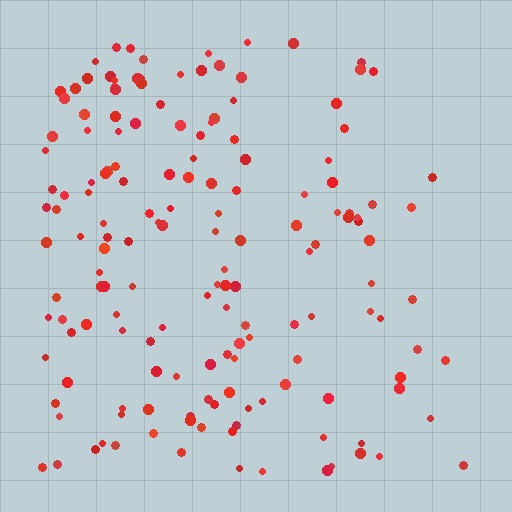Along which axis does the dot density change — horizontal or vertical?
Horizontal.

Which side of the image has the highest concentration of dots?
The left.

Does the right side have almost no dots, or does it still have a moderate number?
Still a moderate number, just noticeably fewer than the left.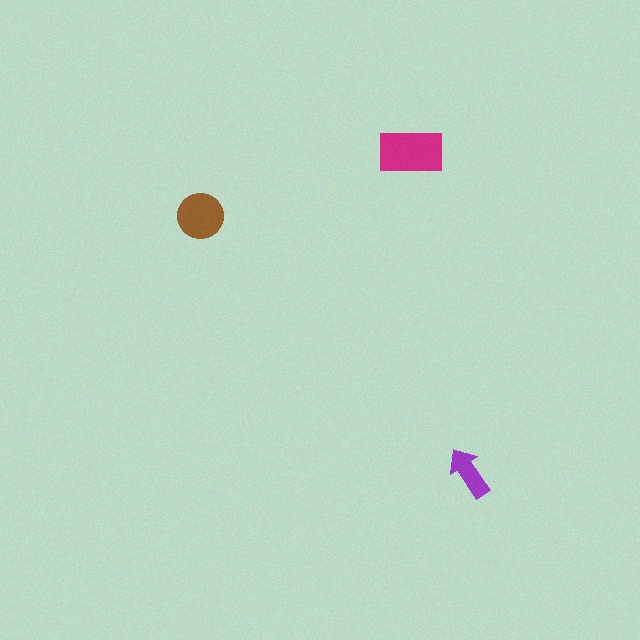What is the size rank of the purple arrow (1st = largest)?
3rd.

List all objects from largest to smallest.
The magenta rectangle, the brown circle, the purple arrow.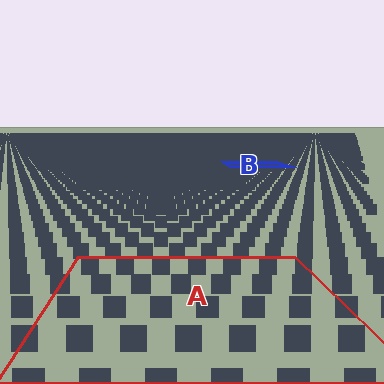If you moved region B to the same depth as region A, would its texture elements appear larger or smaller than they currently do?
They would appear larger. At a closer depth, the same texture elements are projected at a bigger on-screen size.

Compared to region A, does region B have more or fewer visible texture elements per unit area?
Region B has more texture elements per unit area — they are packed more densely because it is farther away.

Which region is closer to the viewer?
Region A is closer. The texture elements there are larger and more spread out.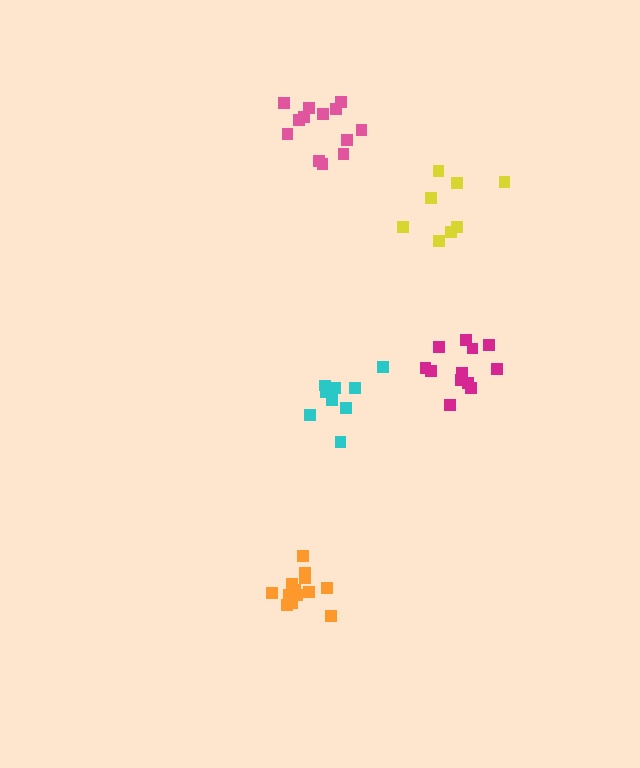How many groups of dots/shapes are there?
There are 5 groups.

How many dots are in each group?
Group 1: 13 dots, Group 2: 9 dots, Group 3: 13 dots, Group 4: 8 dots, Group 5: 13 dots (56 total).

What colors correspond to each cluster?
The clusters are colored: orange, cyan, magenta, yellow, pink.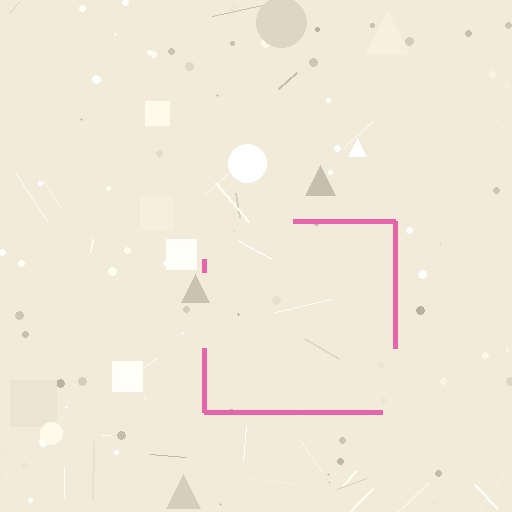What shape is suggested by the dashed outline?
The dashed outline suggests a square.